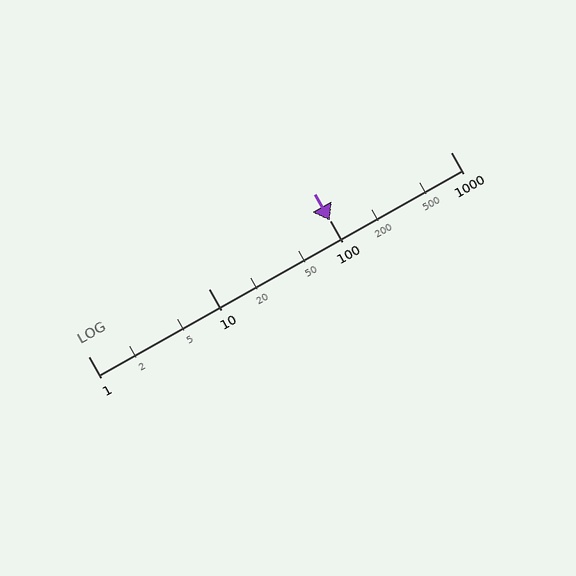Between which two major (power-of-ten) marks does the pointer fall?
The pointer is between 100 and 1000.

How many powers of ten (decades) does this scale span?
The scale spans 3 decades, from 1 to 1000.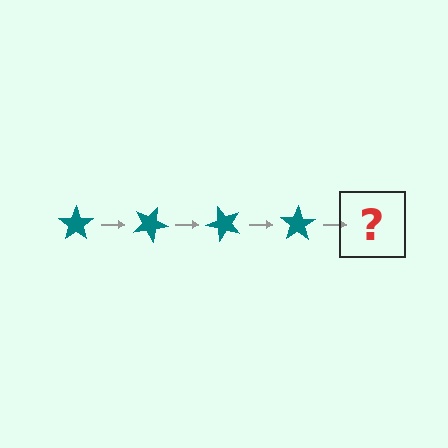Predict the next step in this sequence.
The next step is a teal star rotated 100 degrees.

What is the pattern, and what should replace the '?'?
The pattern is that the star rotates 25 degrees each step. The '?' should be a teal star rotated 100 degrees.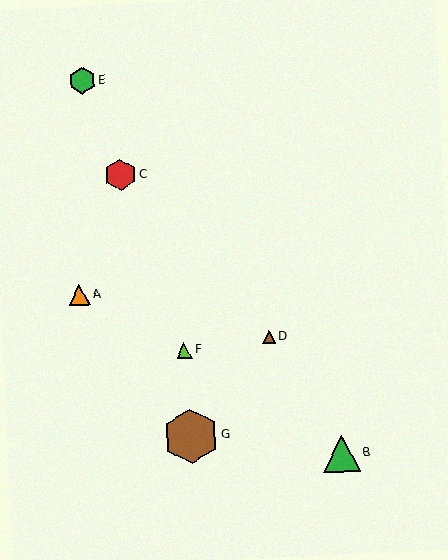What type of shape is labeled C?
Shape C is a red hexagon.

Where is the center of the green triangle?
The center of the green triangle is at (342, 454).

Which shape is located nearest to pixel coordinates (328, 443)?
The green triangle (labeled B) at (342, 454) is nearest to that location.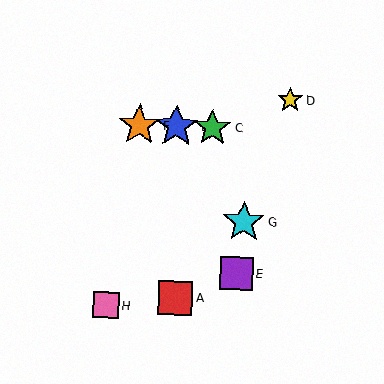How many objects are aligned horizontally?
3 objects (B, C, F) are aligned horizontally.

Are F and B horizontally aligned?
Yes, both are at y≈125.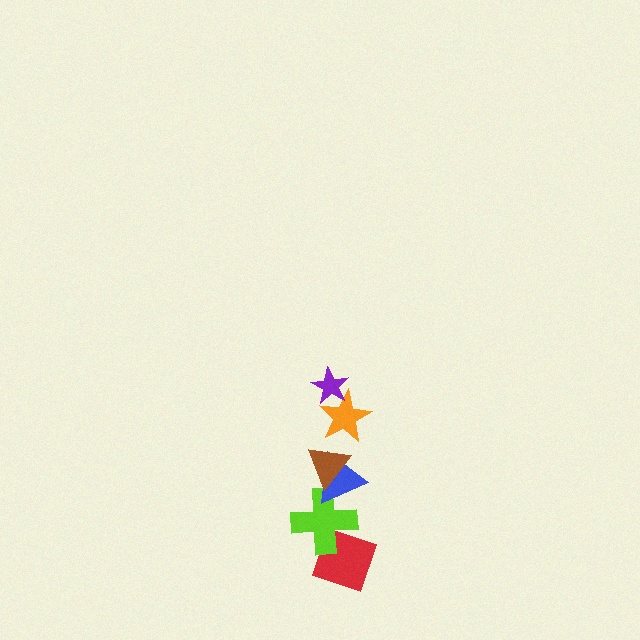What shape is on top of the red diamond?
The lime cross is on top of the red diamond.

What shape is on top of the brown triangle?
The orange star is on top of the brown triangle.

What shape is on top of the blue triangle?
The brown triangle is on top of the blue triangle.